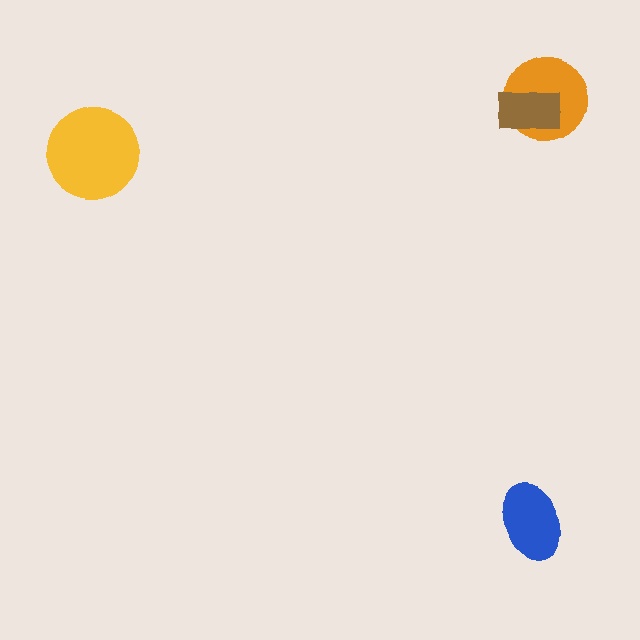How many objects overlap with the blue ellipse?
0 objects overlap with the blue ellipse.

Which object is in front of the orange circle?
The brown rectangle is in front of the orange circle.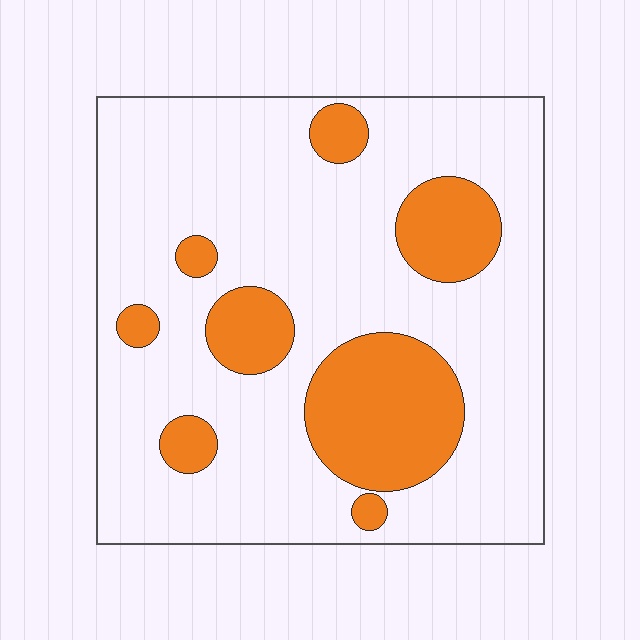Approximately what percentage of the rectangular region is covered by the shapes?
Approximately 20%.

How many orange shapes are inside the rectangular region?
8.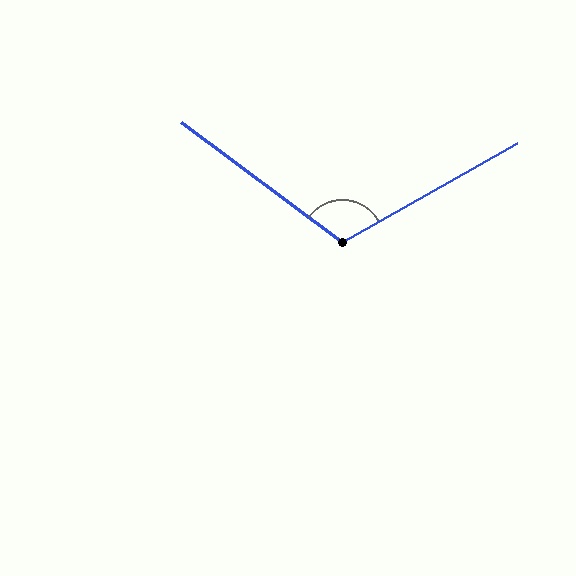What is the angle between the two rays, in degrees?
Approximately 114 degrees.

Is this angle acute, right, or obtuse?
It is obtuse.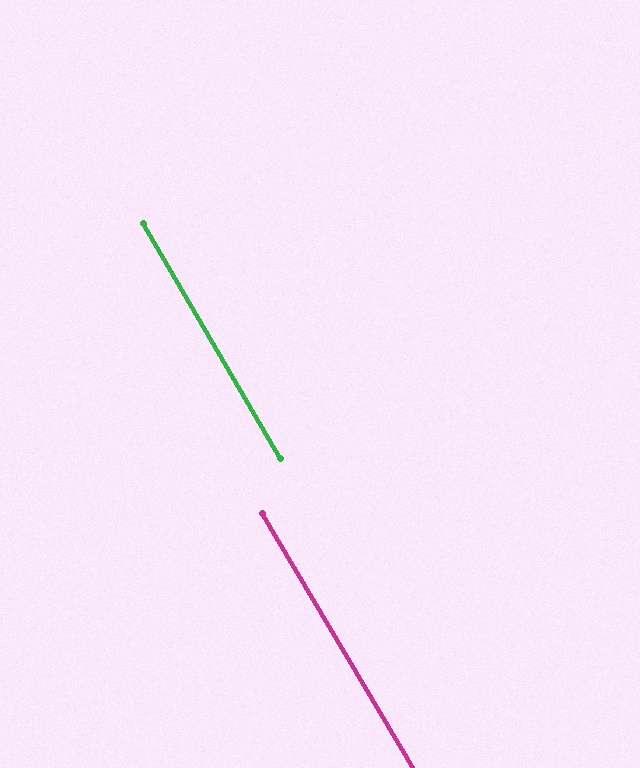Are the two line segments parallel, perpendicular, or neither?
Parallel — their directions differ by only 0.4°.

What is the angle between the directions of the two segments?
Approximately 0 degrees.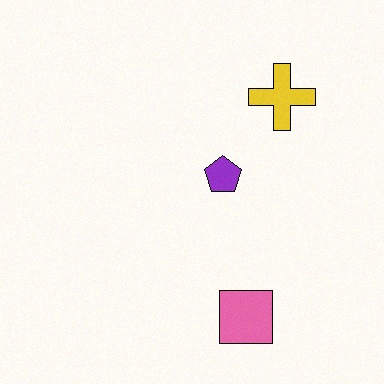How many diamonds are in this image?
There are no diamonds.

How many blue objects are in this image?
There are no blue objects.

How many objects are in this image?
There are 3 objects.